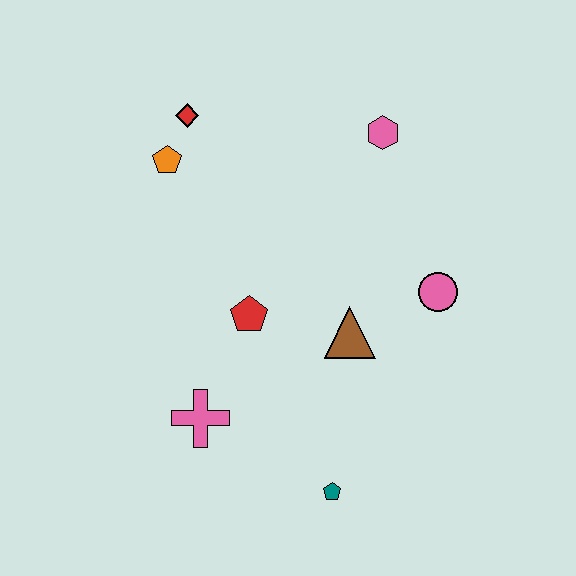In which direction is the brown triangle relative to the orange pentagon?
The brown triangle is to the right of the orange pentagon.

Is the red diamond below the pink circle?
No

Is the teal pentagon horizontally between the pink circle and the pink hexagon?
No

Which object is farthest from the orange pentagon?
The teal pentagon is farthest from the orange pentagon.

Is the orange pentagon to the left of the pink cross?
Yes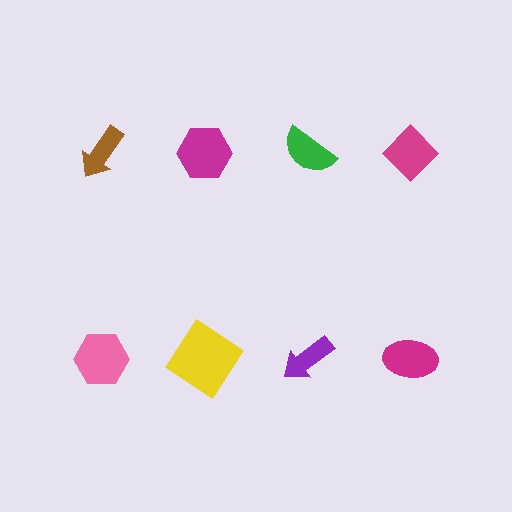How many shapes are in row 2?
4 shapes.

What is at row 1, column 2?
A magenta hexagon.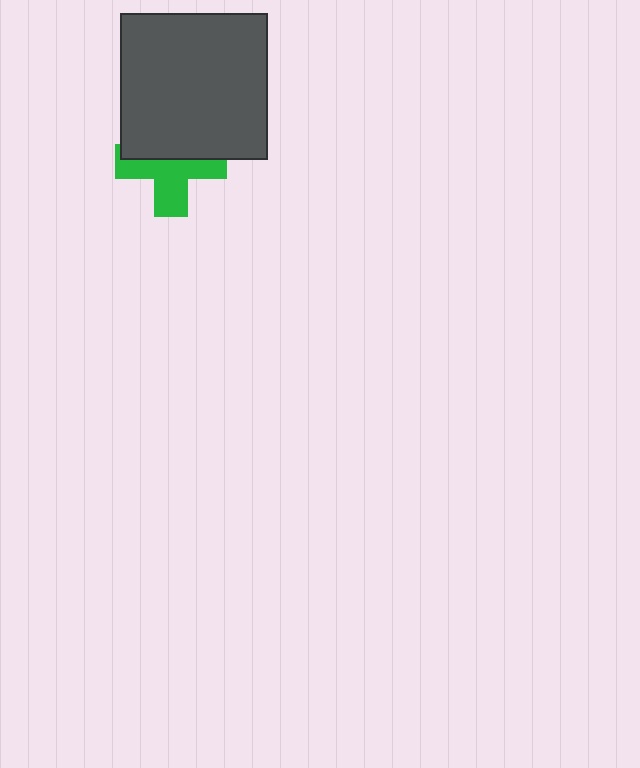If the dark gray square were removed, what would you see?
You would see the complete green cross.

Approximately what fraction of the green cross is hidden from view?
Roughly 46% of the green cross is hidden behind the dark gray square.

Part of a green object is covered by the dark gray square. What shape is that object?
It is a cross.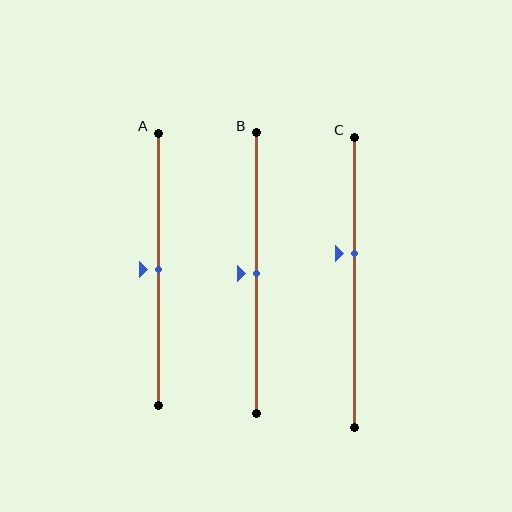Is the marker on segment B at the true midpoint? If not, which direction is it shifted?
Yes, the marker on segment B is at the true midpoint.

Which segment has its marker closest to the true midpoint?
Segment A has its marker closest to the true midpoint.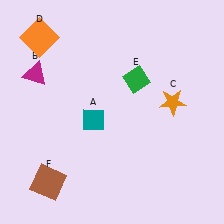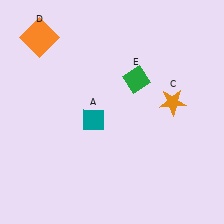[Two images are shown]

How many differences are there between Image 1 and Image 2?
There are 2 differences between the two images.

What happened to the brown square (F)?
The brown square (F) was removed in Image 2. It was in the bottom-left area of Image 1.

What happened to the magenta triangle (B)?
The magenta triangle (B) was removed in Image 2. It was in the top-left area of Image 1.